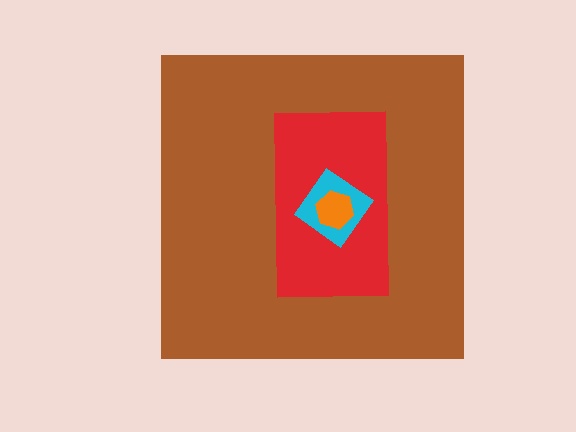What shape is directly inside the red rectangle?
The cyan diamond.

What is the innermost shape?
The orange hexagon.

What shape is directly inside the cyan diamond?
The orange hexagon.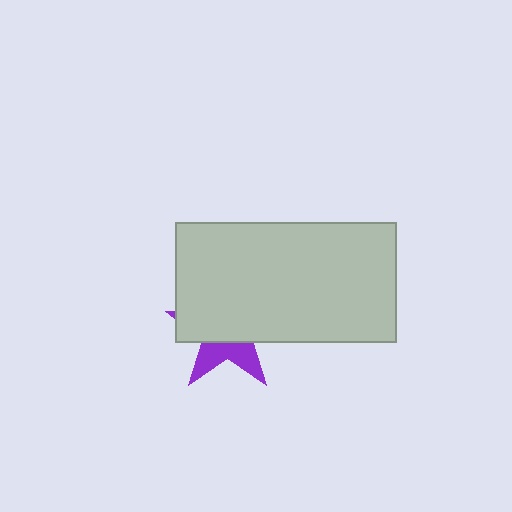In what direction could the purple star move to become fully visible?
The purple star could move down. That would shift it out from behind the light gray rectangle entirely.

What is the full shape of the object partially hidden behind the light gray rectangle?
The partially hidden object is a purple star.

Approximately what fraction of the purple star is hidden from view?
Roughly 66% of the purple star is hidden behind the light gray rectangle.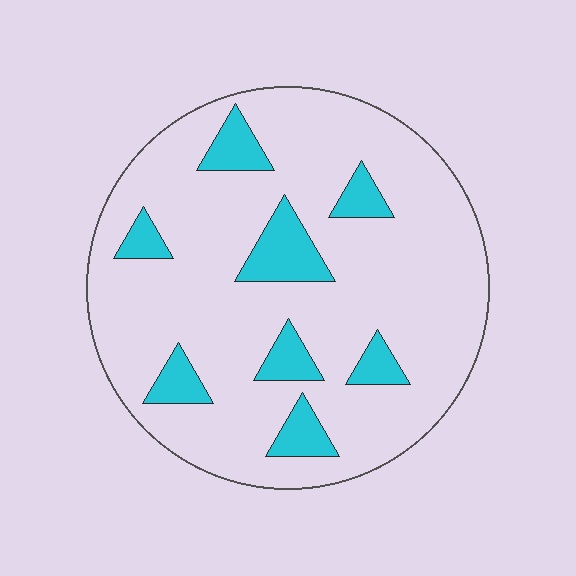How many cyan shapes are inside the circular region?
8.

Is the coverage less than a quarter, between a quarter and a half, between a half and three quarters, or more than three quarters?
Less than a quarter.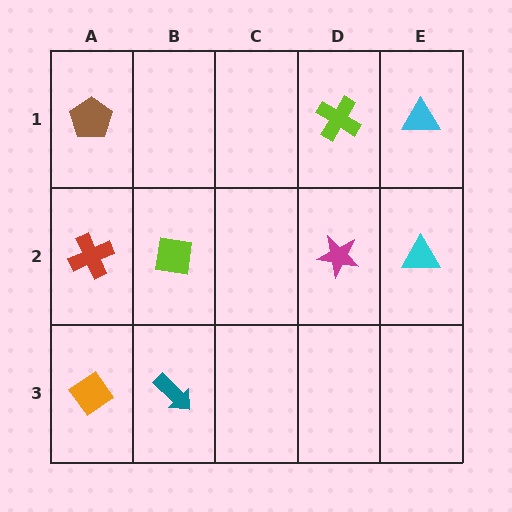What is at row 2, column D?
A magenta star.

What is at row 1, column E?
A cyan triangle.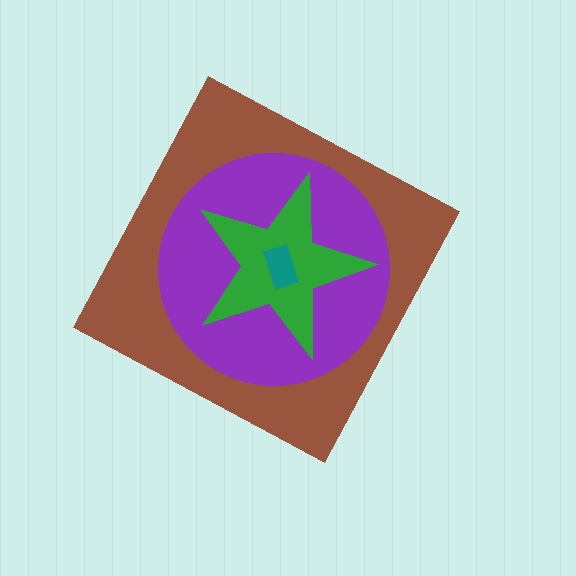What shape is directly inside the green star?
The teal rectangle.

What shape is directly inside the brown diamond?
The purple circle.